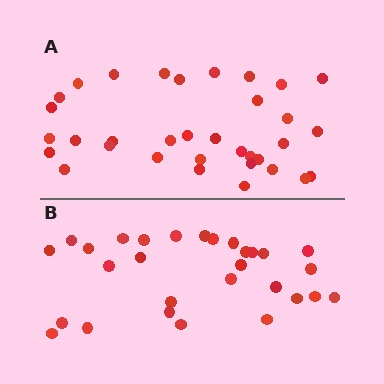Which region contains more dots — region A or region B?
Region A (the top region) has more dots.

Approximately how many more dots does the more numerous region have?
Region A has about 5 more dots than region B.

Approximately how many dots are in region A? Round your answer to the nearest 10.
About 30 dots. (The exact count is 34, which rounds to 30.)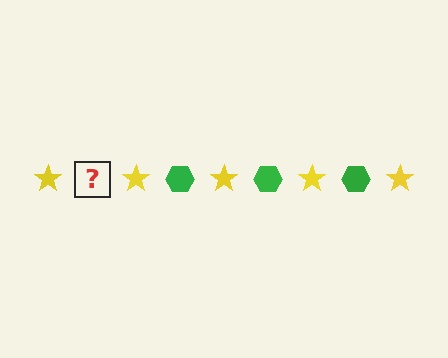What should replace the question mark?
The question mark should be replaced with a green hexagon.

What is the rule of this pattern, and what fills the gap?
The rule is that the pattern alternates between yellow star and green hexagon. The gap should be filled with a green hexagon.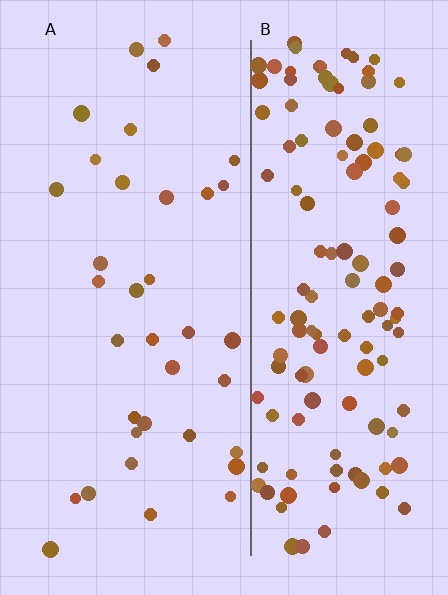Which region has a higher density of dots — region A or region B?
B (the right).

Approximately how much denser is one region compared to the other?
Approximately 3.7× — region B over region A.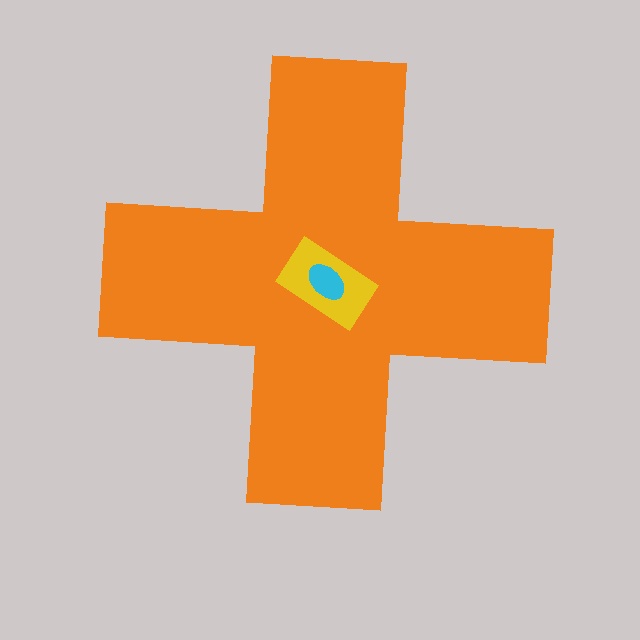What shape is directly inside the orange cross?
The yellow rectangle.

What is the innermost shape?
The cyan ellipse.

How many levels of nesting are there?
3.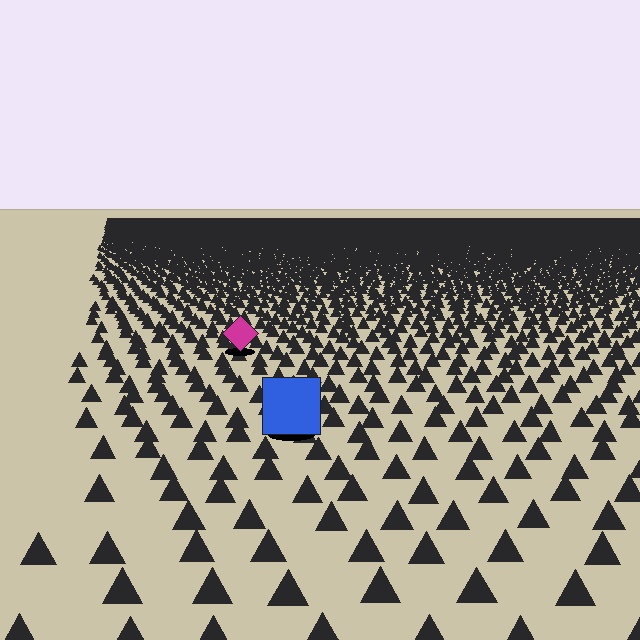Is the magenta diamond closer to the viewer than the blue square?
No. The blue square is closer — you can tell from the texture gradient: the ground texture is coarser near it.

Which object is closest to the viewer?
The blue square is closest. The texture marks near it are larger and more spread out.